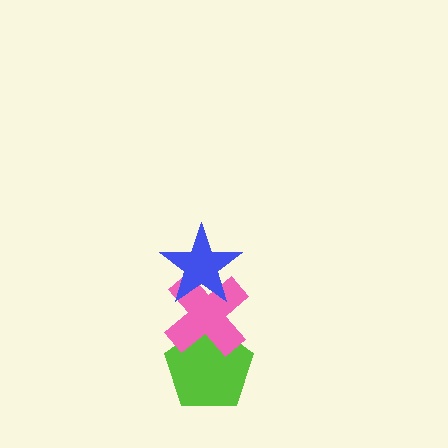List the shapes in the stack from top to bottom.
From top to bottom: the blue star, the pink cross, the lime pentagon.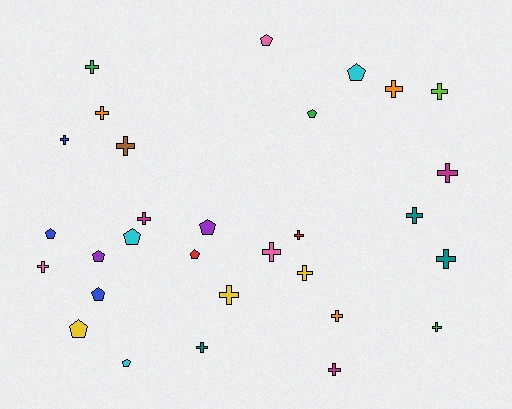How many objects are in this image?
There are 30 objects.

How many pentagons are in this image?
There are 11 pentagons.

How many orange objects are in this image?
There are 3 orange objects.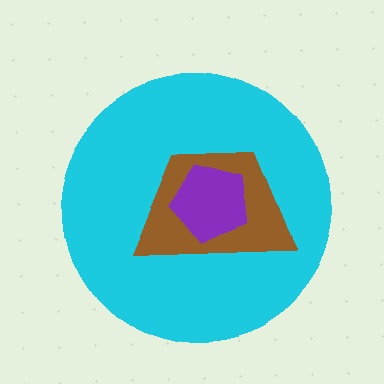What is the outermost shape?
The cyan circle.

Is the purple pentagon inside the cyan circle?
Yes.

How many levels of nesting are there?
3.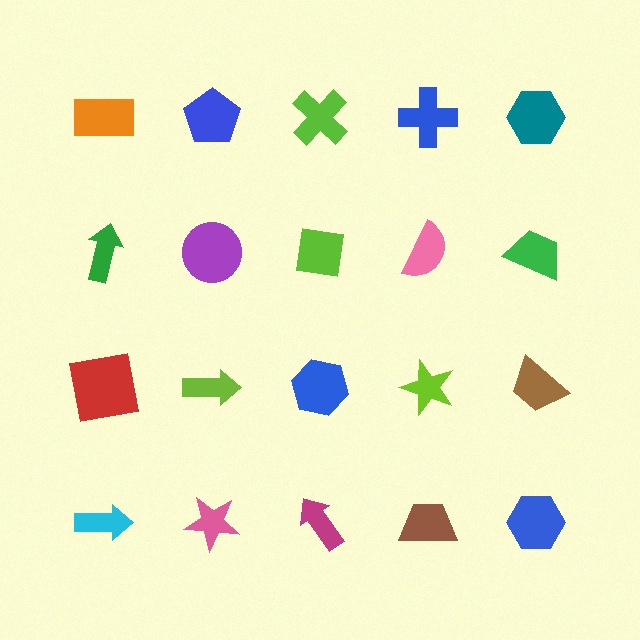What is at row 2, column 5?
A green trapezoid.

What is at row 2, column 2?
A purple circle.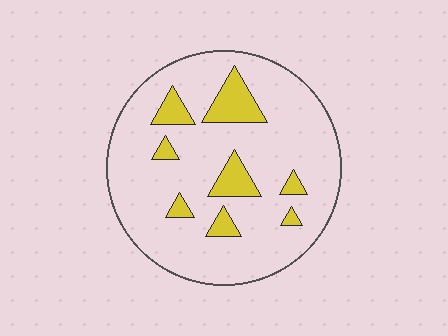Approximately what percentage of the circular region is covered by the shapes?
Approximately 15%.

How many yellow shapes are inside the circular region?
8.